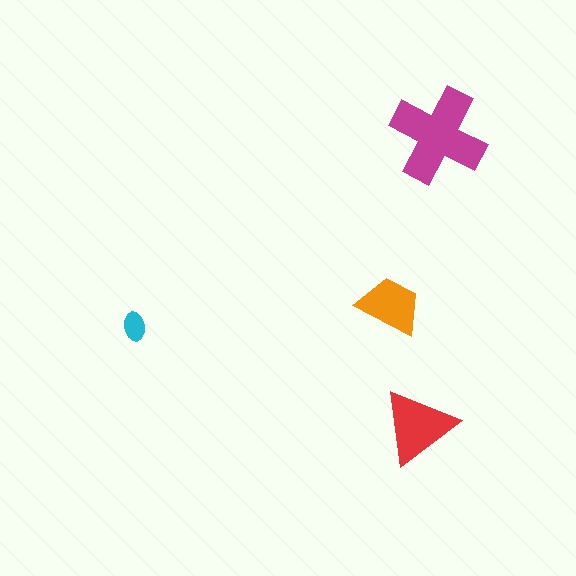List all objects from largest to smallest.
The magenta cross, the red triangle, the orange trapezoid, the cyan ellipse.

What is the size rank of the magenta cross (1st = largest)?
1st.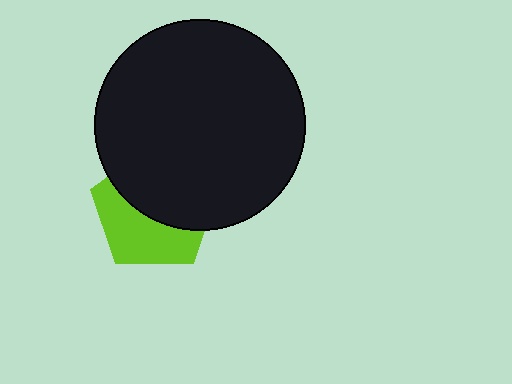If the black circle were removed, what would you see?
You would see the complete lime pentagon.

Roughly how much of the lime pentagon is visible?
About half of it is visible (roughly 46%).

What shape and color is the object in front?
The object in front is a black circle.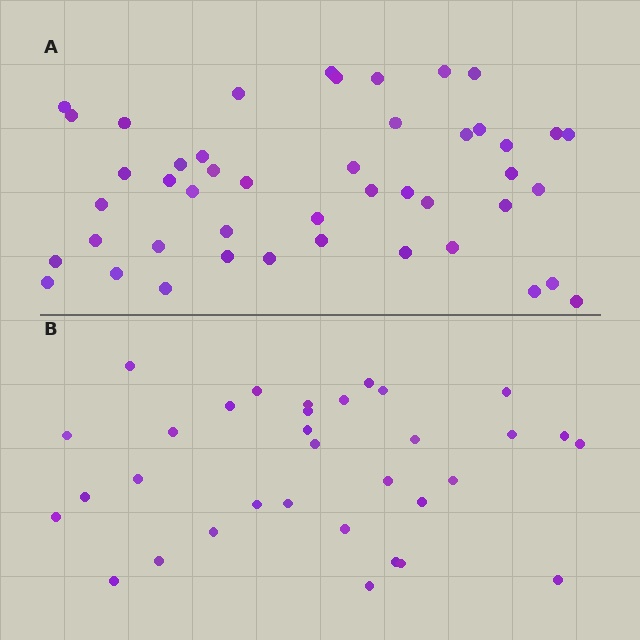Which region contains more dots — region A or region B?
Region A (the top region) has more dots.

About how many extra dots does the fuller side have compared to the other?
Region A has approximately 15 more dots than region B.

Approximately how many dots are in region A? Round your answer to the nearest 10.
About 50 dots. (The exact count is 46, which rounds to 50.)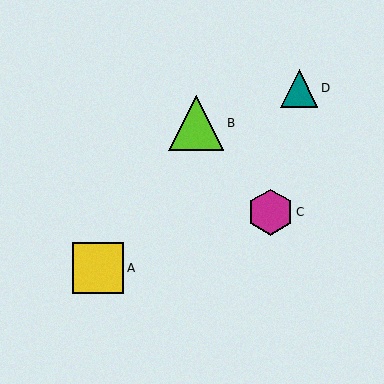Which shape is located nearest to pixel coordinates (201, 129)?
The lime triangle (labeled B) at (196, 123) is nearest to that location.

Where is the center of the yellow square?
The center of the yellow square is at (98, 268).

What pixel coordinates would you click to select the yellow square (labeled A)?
Click at (98, 268) to select the yellow square A.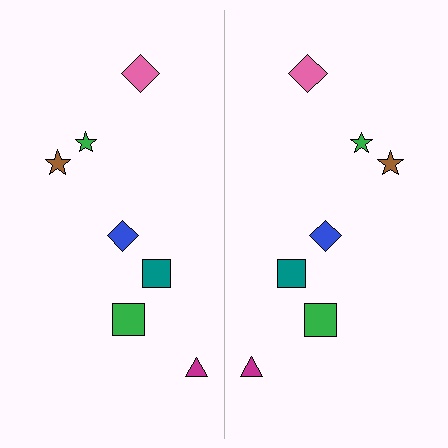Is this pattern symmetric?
Yes, this pattern has bilateral (reflection) symmetry.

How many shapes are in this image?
There are 14 shapes in this image.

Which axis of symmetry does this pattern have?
The pattern has a vertical axis of symmetry running through the center of the image.